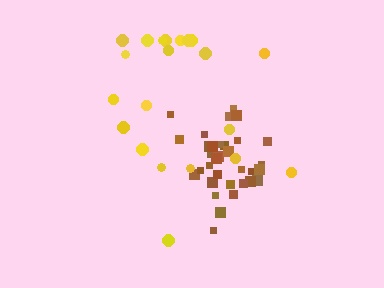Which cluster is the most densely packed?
Brown.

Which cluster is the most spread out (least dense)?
Yellow.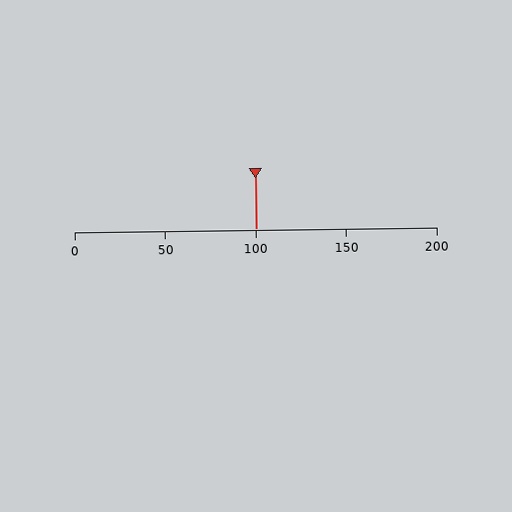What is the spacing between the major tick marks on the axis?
The major ticks are spaced 50 apart.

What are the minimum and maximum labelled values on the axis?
The axis runs from 0 to 200.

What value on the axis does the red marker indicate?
The marker indicates approximately 100.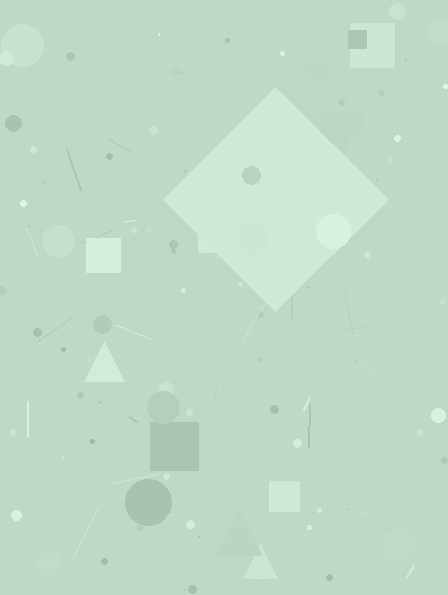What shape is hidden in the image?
A diamond is hidden in the image.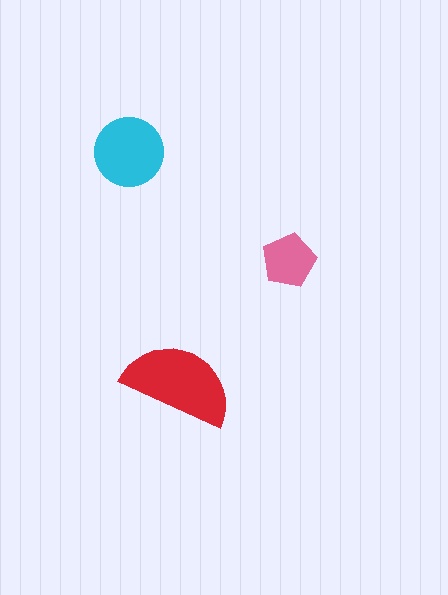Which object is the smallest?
The pink pentagon.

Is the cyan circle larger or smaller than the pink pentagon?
Larger.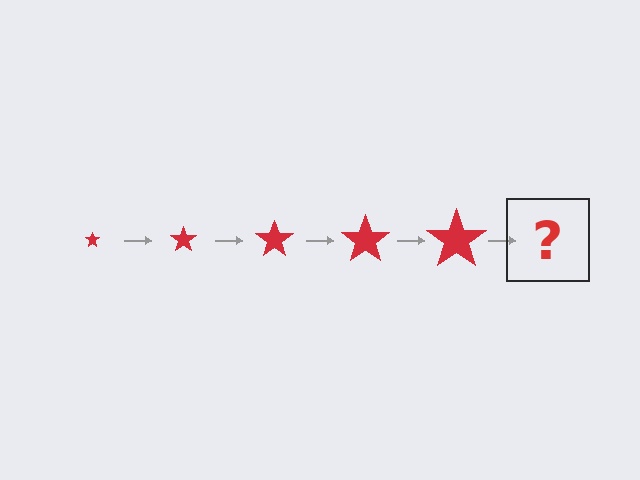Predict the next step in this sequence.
The next step is a red star, larger than the previous one.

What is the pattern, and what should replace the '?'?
The pattern is that the star gets progressively larger each step. The '?' should be a red star, larger than the previous one.